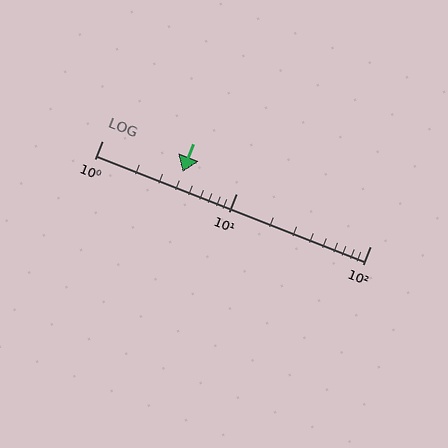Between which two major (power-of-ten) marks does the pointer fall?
The pointer is between 1 and 10.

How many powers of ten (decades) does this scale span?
The scale spans 2 decades, from 1 to 100.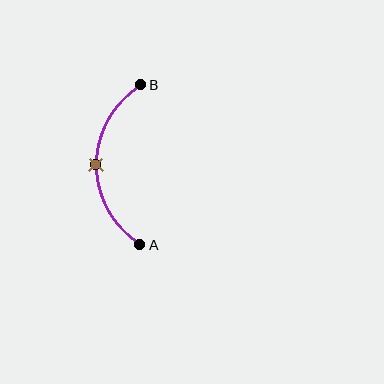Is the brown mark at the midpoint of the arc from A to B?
Yes. The brown mark lies on the arc at equal arc-length from both A and B — it is the arc midpoint.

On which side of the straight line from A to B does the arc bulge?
The arc bulges to the left of the straight line connecting A and B.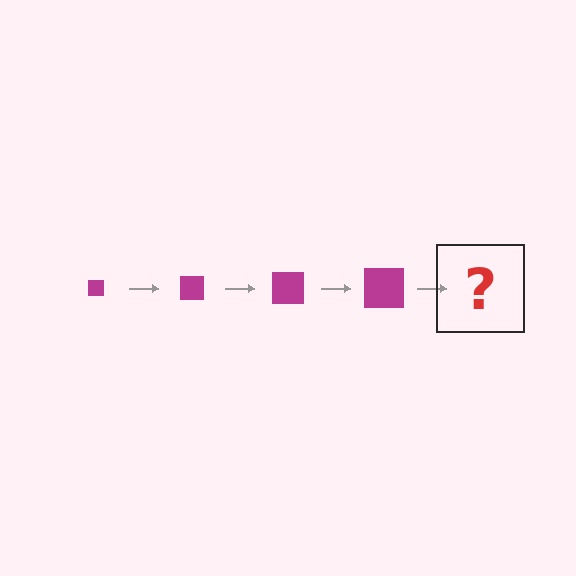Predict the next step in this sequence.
The next step is a magenta square, larger than the previous one.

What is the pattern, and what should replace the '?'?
The pattern is that the square gets progressively larger each step. The '?' should be a magenta square, larger than the previous one.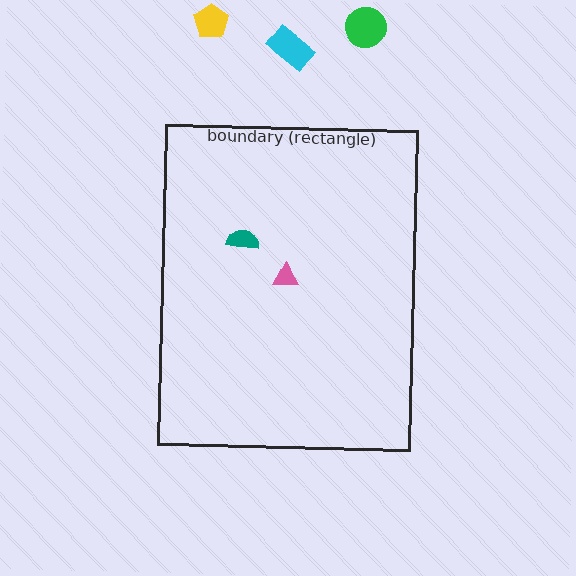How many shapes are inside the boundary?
2 inside, 3 outside.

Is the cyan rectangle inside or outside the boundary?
Outside.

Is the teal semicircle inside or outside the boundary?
Inside.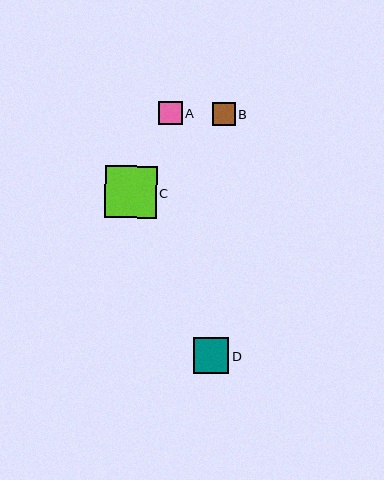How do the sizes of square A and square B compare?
Square A and square B are approximately the same size.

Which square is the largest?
Square C is the largest with a size of approximately 52 pixels.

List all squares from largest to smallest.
From largest to smallest: C, D, A, B.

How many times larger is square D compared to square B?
Square D is approximately 1.6 times the size of square B.